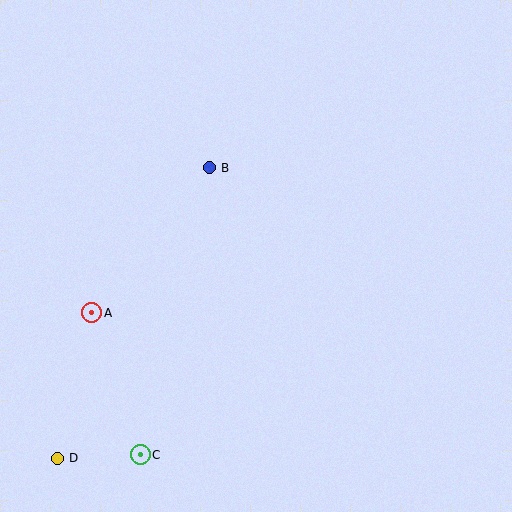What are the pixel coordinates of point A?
Point A is at (92, 313).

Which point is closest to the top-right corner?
Point B is closest to the top-right corner.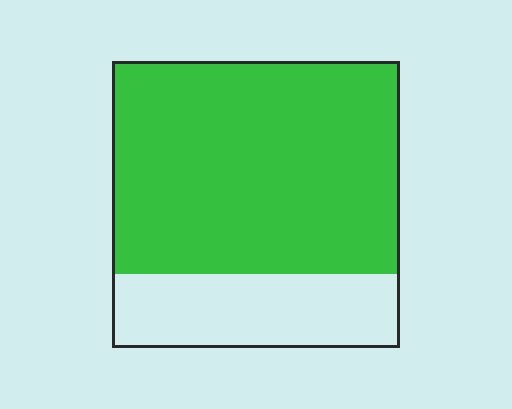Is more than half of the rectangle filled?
Yes.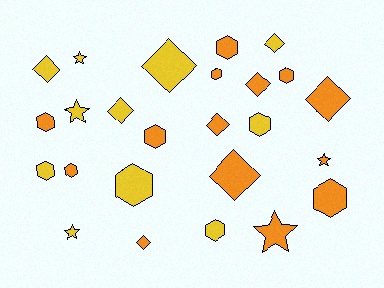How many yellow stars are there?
There are 3 yellow stars.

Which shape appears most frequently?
Hexagon, with 11 objects.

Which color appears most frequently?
Orange, with 14 objects.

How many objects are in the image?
There are 25 objects.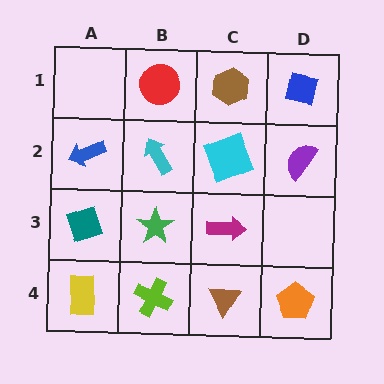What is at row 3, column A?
A teal diamond.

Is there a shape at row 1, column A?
No, that cell is empty.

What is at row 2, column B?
A cyan arrow.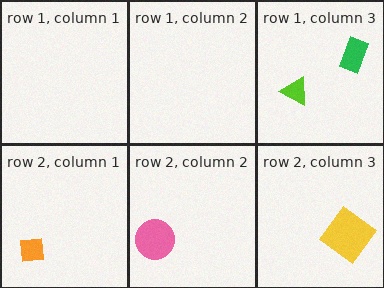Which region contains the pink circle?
The row 2, column 2 region.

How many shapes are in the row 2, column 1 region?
1.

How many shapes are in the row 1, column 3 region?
2.